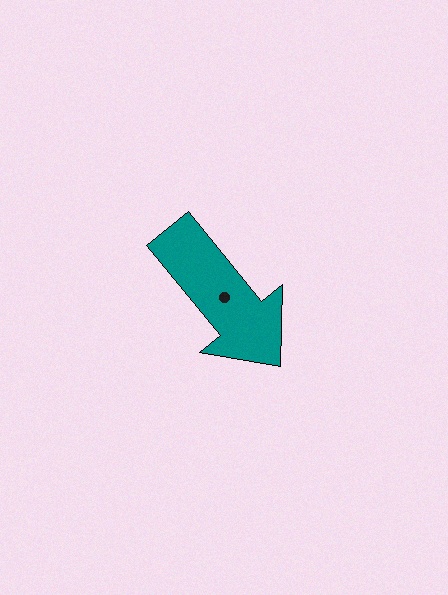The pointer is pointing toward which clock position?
Roughly 5 o'clock.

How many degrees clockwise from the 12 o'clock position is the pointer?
Approximately 141 degrees.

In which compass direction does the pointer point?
Southeast.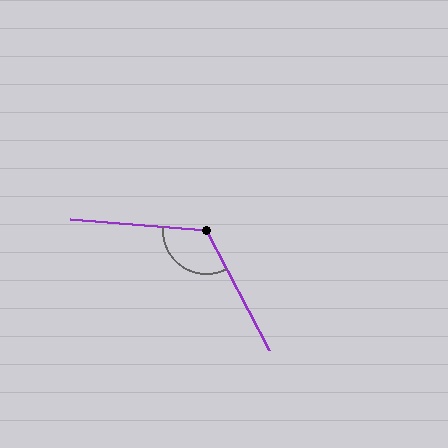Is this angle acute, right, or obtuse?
It is obtuse.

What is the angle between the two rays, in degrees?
Approximately 122 degrees.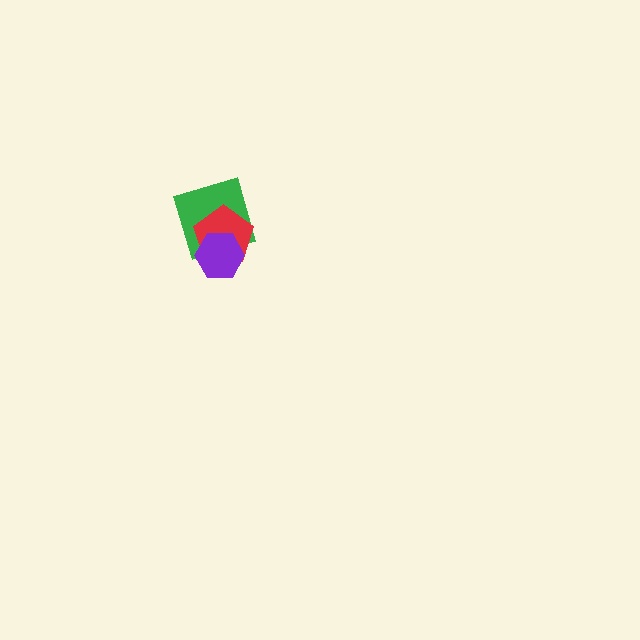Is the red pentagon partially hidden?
Yes, it is partially covered by another shape.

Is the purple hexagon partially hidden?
No, no other shape covers it.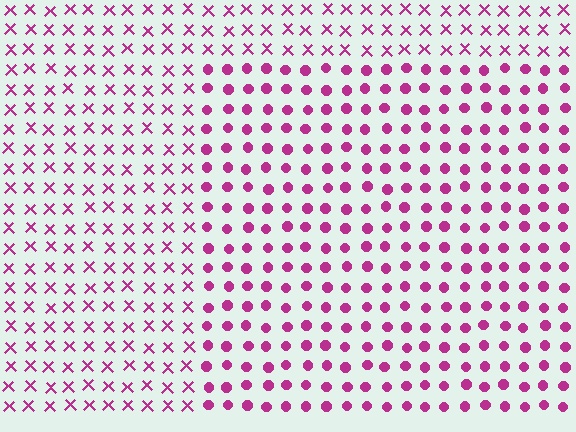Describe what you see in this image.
The image is filled with small magenta elements arranged in a uniform grid. A rectangle-shaped region contains circles, while the surrounding area contains X marks. The boundary is defined purely by the change in element shape.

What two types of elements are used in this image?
The image uses circles inside the rectangle region and X marks outside it.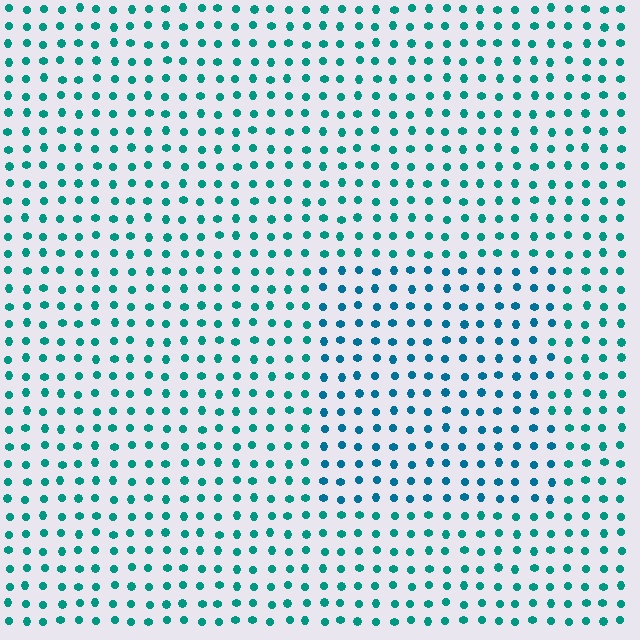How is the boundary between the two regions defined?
The boundary is defined purely by a slight shift in hue (about 25 degrees). Spacing, size, and orientation are identical on both sides.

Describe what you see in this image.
The image is filled with small teal elements in a uniform arrangement. A rectangle-shaped region is visible where the elements are tinted to a slightly different hue, forming a subtle color boundary.